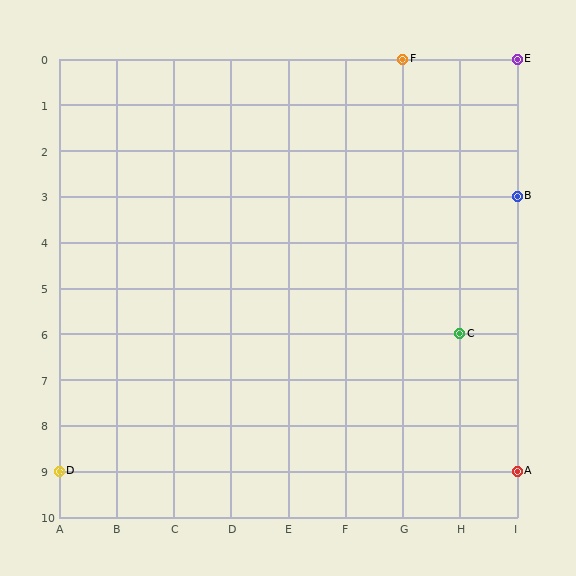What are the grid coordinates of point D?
Point D is at grid coordinates (A, 9).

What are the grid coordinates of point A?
Point A is at grid coordinates (I, 9).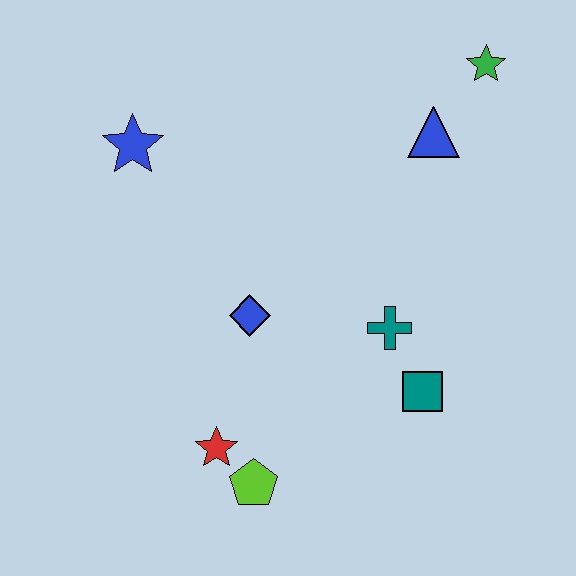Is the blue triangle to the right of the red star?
Yes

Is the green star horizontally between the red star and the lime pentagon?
No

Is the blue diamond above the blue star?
No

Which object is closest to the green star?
The blue triangle is closest to the green star.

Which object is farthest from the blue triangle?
The lime pentagon is farthest from the blue triangle.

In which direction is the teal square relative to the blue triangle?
The teal square is below the blue triangle.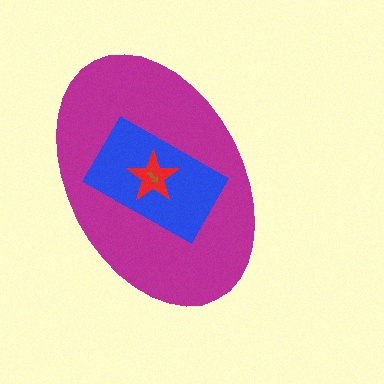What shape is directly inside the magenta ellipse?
The blue rectangle.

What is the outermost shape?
The magenta ellipse.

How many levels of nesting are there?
4.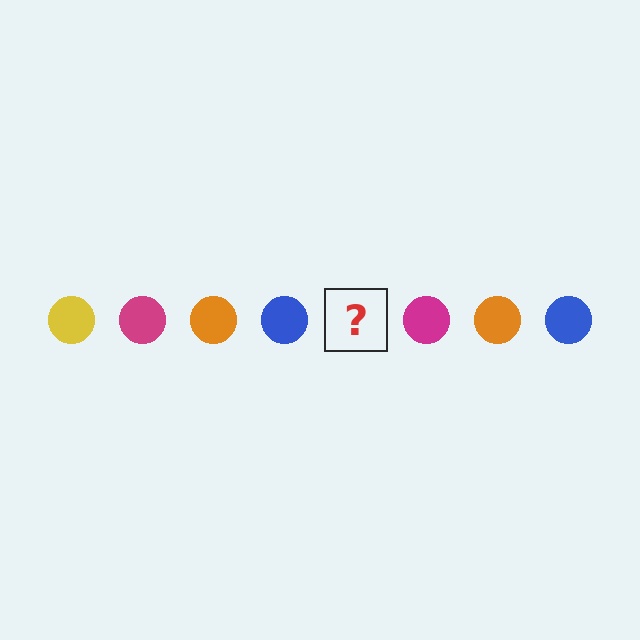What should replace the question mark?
The question mark should be replaced with a yellow circle.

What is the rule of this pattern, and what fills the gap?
The rule is that the pattern cycles through yellow, magenta, orange, blue circles. The gap should be filled with a yellow circle.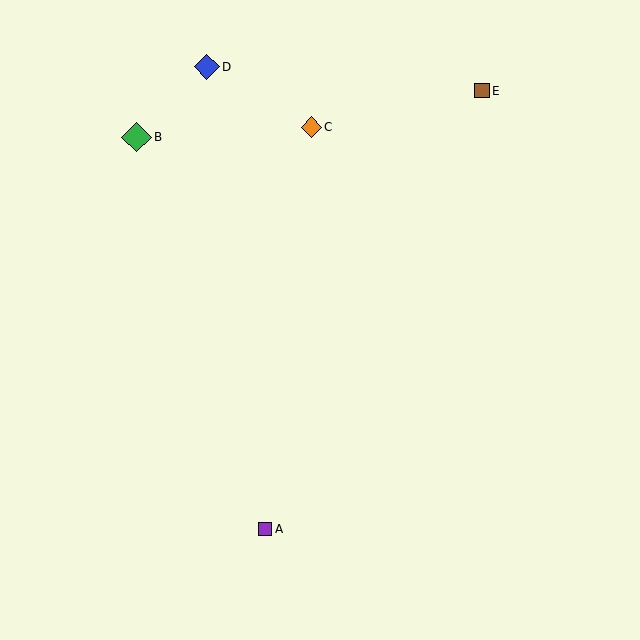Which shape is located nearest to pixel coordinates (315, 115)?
The orange diamond (labeled C) at (311, 127) is nearest to that location.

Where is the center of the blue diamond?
The center of the blue diamond is at (207, 67).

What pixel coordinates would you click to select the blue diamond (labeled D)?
Click at (207, 67) to select the blue diamond D.